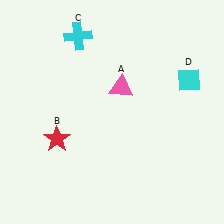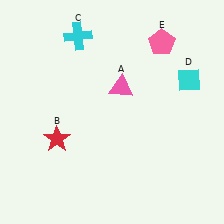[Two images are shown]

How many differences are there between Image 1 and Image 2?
There is 1 difference between the two images.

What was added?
A pink pentagon (E) was added in Image 2.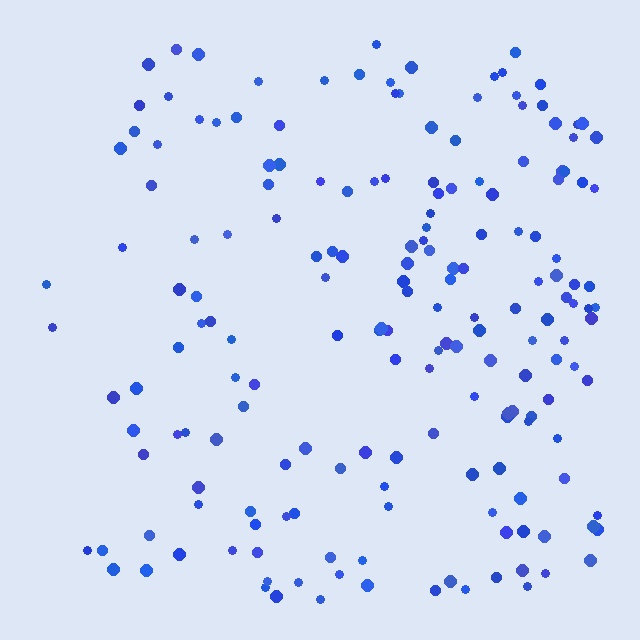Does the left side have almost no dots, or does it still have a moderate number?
Still a moderate number, just noticeably fewer than the right.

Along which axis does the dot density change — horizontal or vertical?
Horizontal.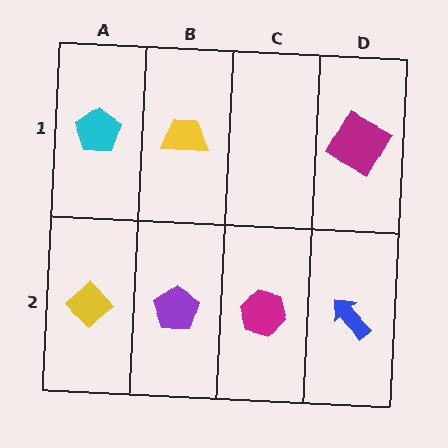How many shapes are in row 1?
3 shapes.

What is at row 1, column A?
A cyan pentagon.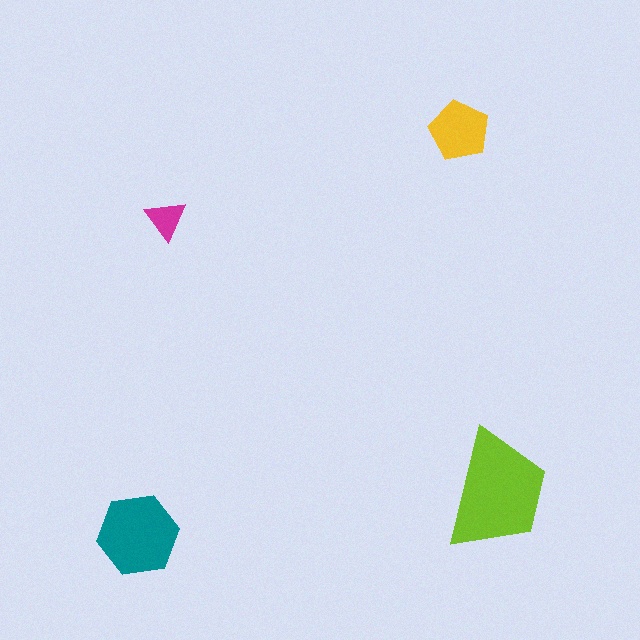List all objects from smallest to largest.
The magenta triangle, the yellow pentagon, the teal hexagon, the lime trapezoid.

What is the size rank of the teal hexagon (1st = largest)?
2nd.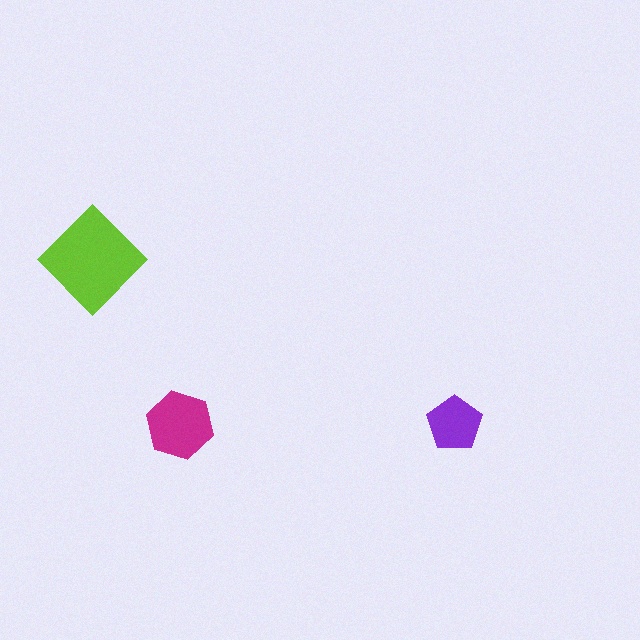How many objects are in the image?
There are 3 objects in the image.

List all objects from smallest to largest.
The purple pentagon, the magenta hexagon, the lime diamond.